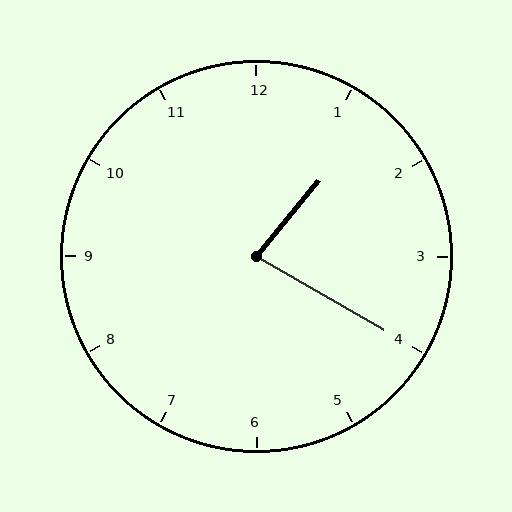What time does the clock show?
1:20.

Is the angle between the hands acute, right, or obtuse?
It is acute.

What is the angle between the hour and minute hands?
Approximately 80 degrees.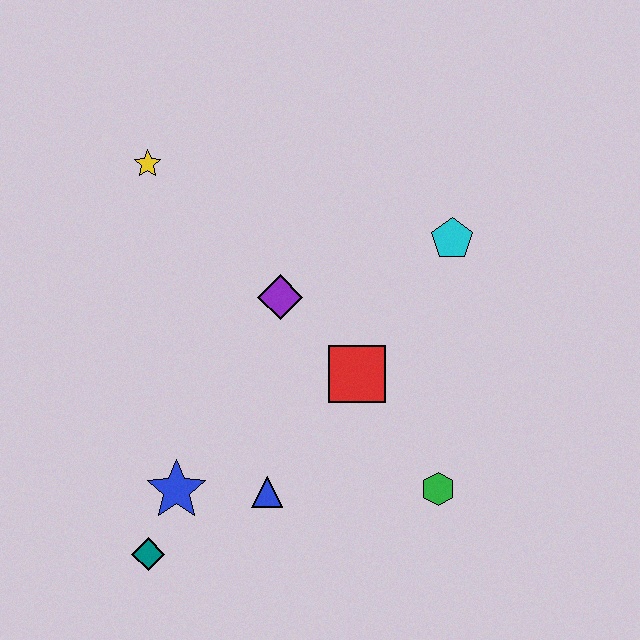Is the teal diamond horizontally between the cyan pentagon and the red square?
No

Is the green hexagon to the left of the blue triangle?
No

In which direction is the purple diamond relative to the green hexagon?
The purple diamond is above the green hexagon.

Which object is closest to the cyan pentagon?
The red square is closest to the cyan pentagon.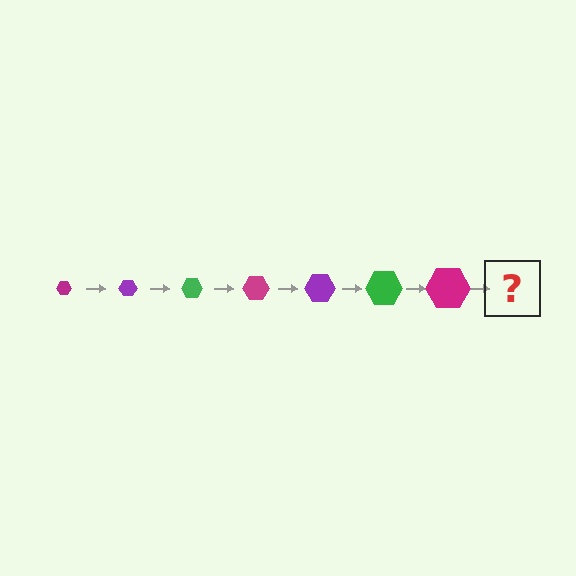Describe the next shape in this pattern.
It should be a purple hexagon, larger than the previous one.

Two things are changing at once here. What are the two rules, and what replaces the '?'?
The two rules are that the hexagon grows larger each step and the color cycles through magenta, purple, and green. The '?' should be a purple hexagon, larger than the previous one.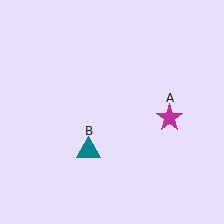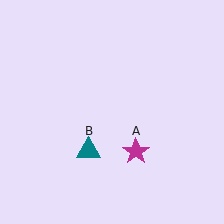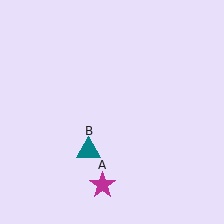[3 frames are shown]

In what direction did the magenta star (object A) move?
The magenta star (object A) moved down and to the left.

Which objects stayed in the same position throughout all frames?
Teal triangle (object B) remained stationary.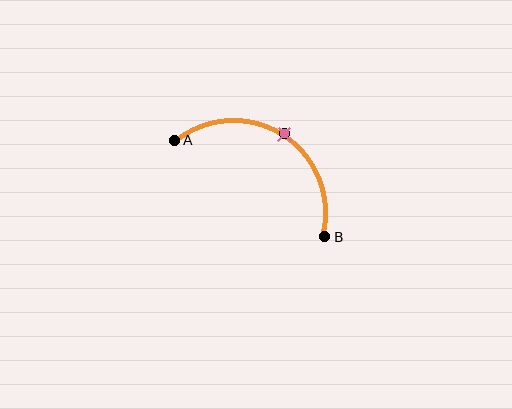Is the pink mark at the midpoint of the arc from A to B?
Yes. The pink mark lies on the arc at equal arc-length from both A and B — it is the arc midpoint.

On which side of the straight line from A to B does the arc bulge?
The arc bulges above the straight line connecting A and B.